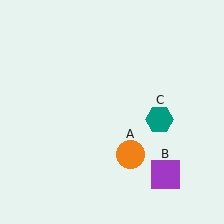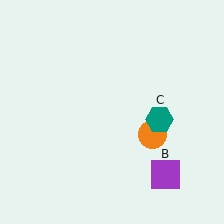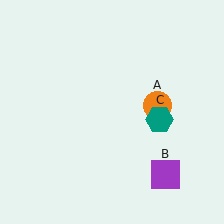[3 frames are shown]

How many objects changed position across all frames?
1 object changed position: orange circle (object A).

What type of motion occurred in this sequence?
The orange circle (object A) rotated counterclockwise around the center of the scene.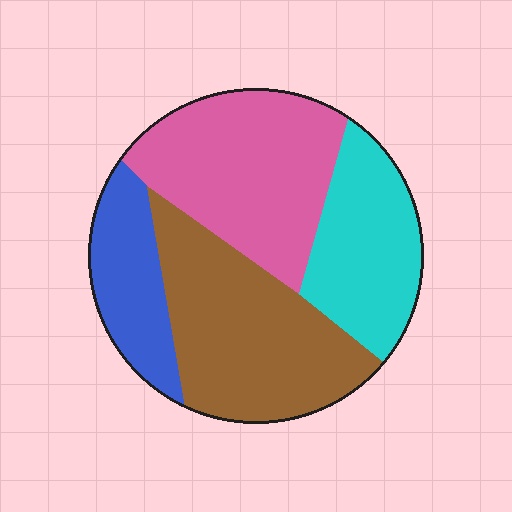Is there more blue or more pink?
Pink.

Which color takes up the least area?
Blue, at roughly 15%.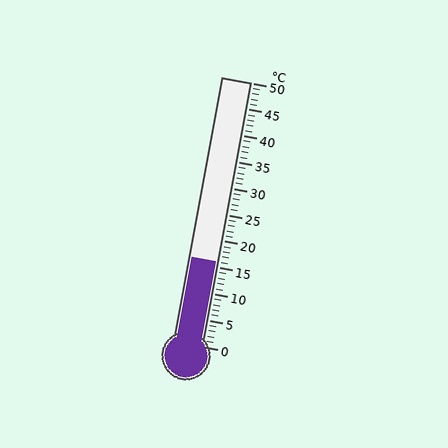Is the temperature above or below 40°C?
The temperature is below 40°C.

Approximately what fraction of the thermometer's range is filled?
The thermometer is filled to approximately 30% of its range.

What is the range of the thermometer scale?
The thermometer scale ranges from 0°C to 50°C.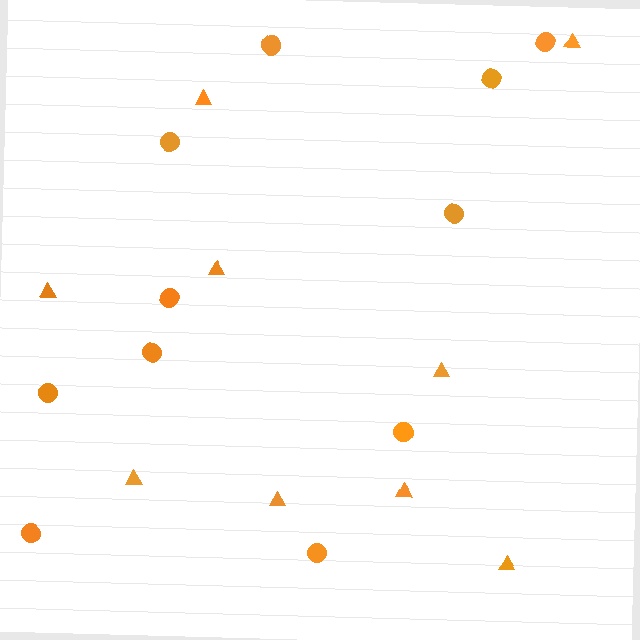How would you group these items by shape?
There are 2 groups: one group of circles (11) and one group of triangles (9).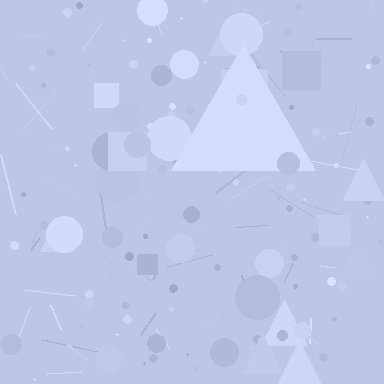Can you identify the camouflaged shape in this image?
The camouflaged shape is a triangle.